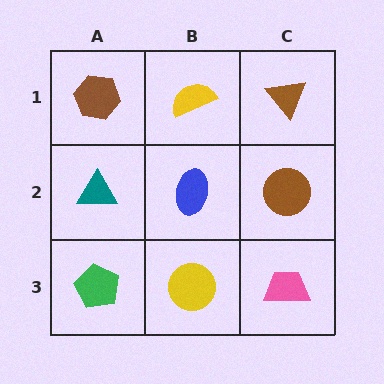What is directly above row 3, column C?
A brown circle.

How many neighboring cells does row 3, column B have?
3.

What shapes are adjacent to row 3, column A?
A teal triangle (row 2, column A), a yellow circle (row 3, column B).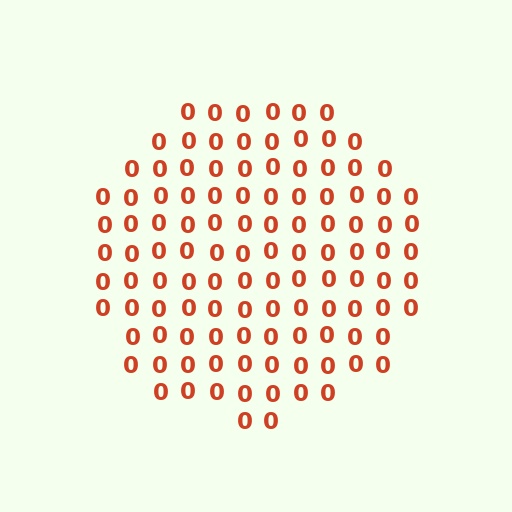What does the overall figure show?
The overall figure shows a circle.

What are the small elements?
The small elements are digit 0's.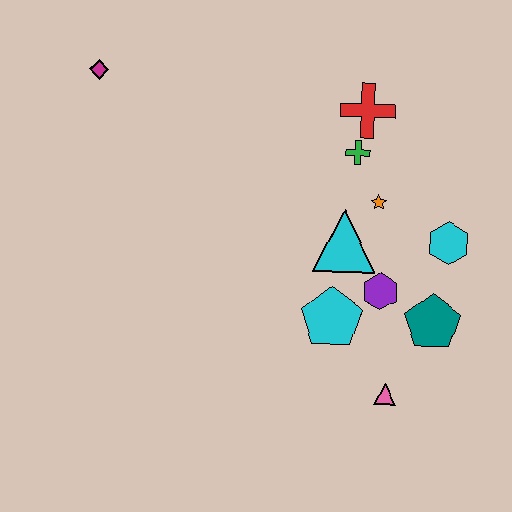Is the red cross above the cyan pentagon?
Yes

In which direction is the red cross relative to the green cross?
The red cross is above the green cross.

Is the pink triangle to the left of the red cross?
No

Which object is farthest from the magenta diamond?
The pink triangle is farthest from the magenta diamond.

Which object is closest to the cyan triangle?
The orange star is closest to the cyan triangle.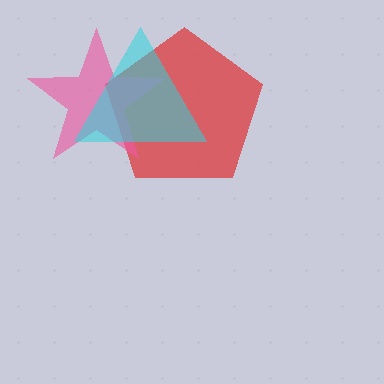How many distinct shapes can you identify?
There are 3 distinct shapes: a red pentagon, a pink star, a cyan triangle.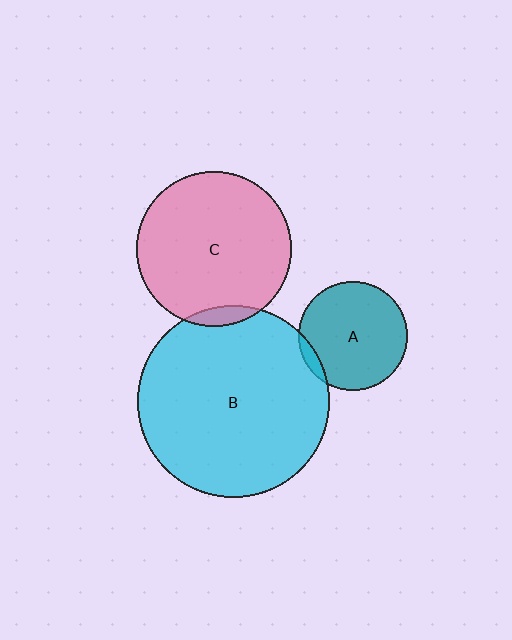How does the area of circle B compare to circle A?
Approximately 3.1 times.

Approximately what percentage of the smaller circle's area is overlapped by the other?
Approximately 5%.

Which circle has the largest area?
Circle B (cyan).